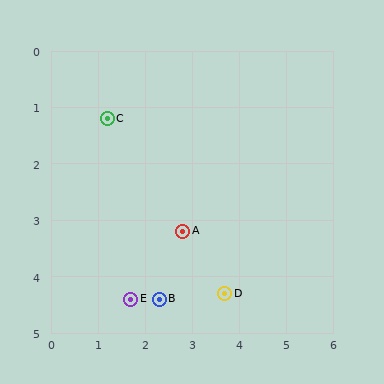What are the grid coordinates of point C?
Point C is at approximately (1.2, 1.2).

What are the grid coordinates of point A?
Point A is at approximately (2.8, 3.2).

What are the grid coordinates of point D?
Point D is at approximately (3.7, 4.3).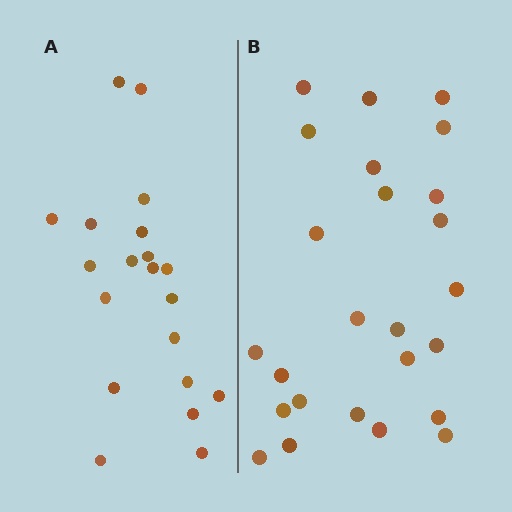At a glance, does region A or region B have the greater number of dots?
Region B (the right region) has more dots.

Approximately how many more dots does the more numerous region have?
Region B has about 5 more dots than region A.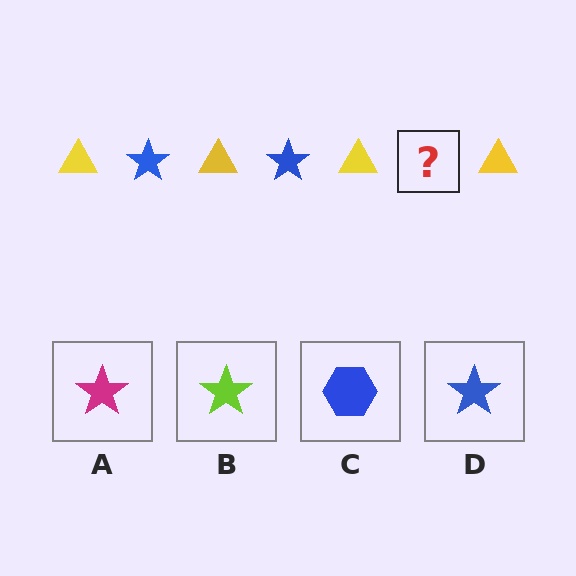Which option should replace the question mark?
Option D.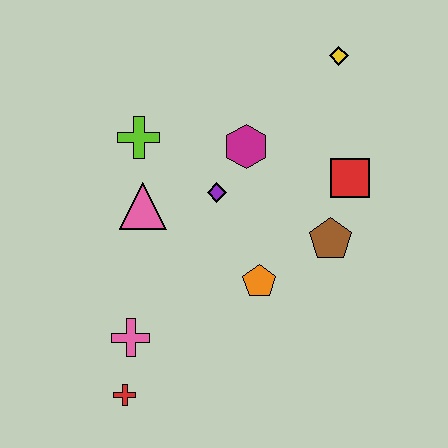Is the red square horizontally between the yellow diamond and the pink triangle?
No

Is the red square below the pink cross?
No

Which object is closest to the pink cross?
The red cross is closest to the pink cross.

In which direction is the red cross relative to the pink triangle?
The red cross is below the pink triangle.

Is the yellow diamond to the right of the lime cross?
Yes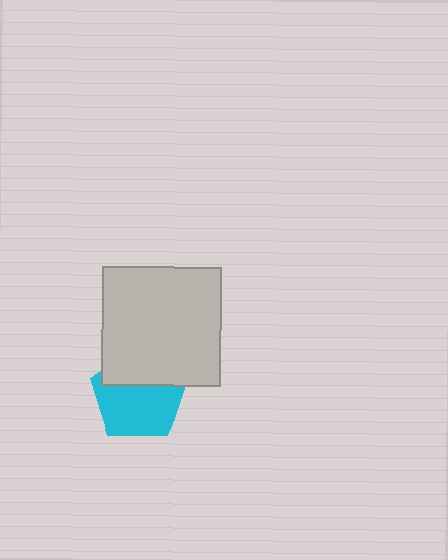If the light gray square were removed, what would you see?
You would see the complete cyan pentagon.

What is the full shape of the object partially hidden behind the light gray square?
The partially hidden object is a cyan pentagon.